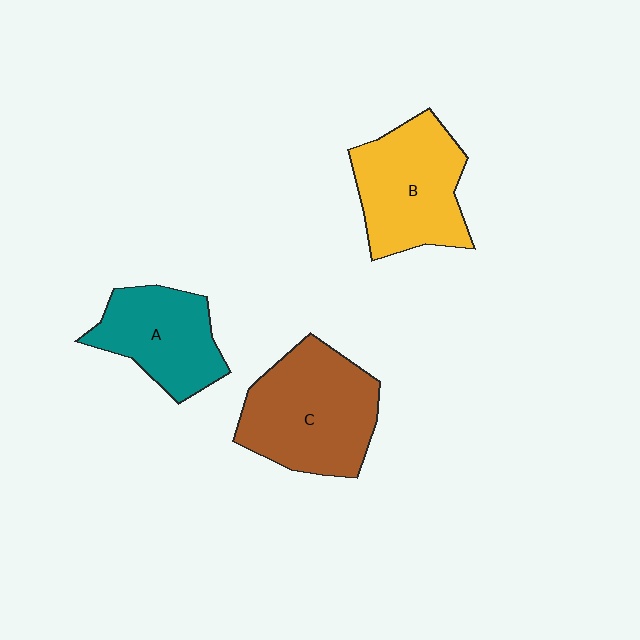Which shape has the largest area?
Shape C (brown).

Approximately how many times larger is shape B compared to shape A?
Approximately 1.2 times.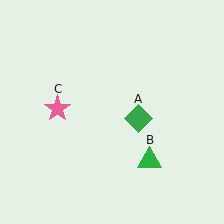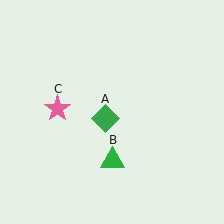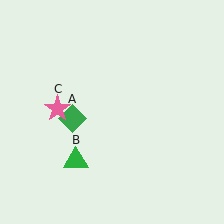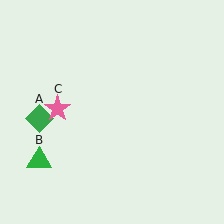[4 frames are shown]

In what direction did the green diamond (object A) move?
The green diamond (object A) moved left.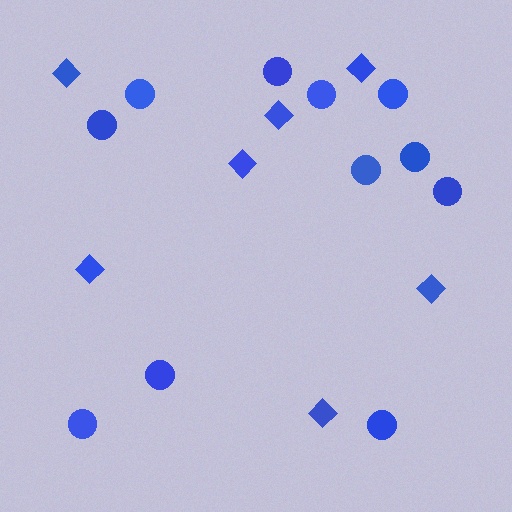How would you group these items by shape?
There are 2 groups: one group of diamonds (7) and one group of circles (11).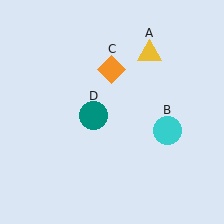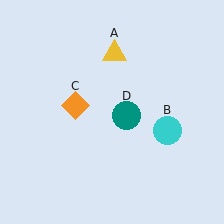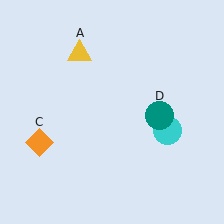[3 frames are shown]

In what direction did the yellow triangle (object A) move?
The yellow triangle (object A) moved left.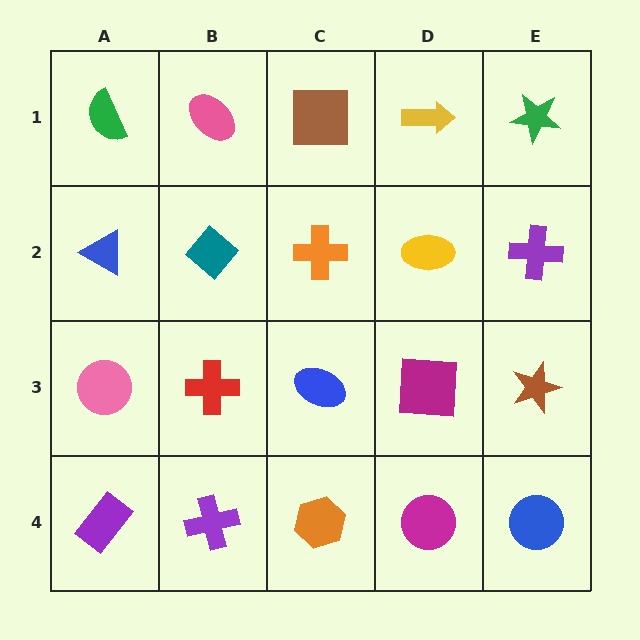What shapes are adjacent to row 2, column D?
A yellow arrow (row 1, column D), a magenta square (row 3, column D), an orange cross (row 2, column C), a purple cross (row 2, column E).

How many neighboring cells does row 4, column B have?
3.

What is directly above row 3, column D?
A yellow ellipse.